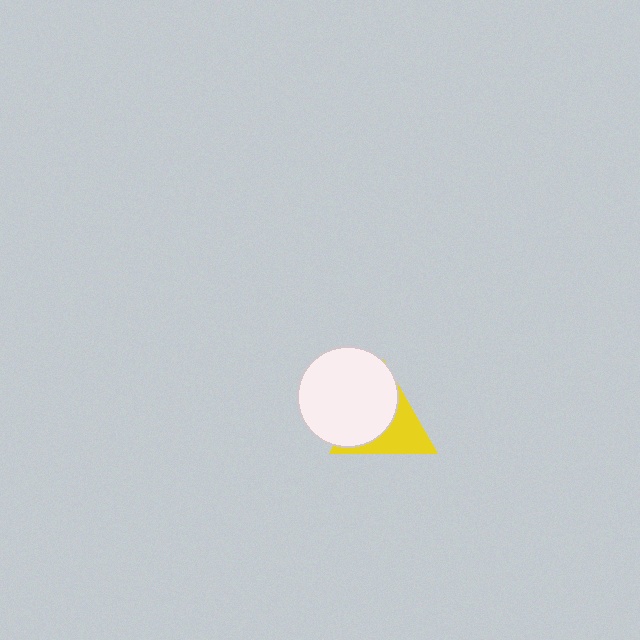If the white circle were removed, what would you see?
You would see the complete yellow triangle.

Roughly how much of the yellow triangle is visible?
A small part of it is visible (roughly 44%).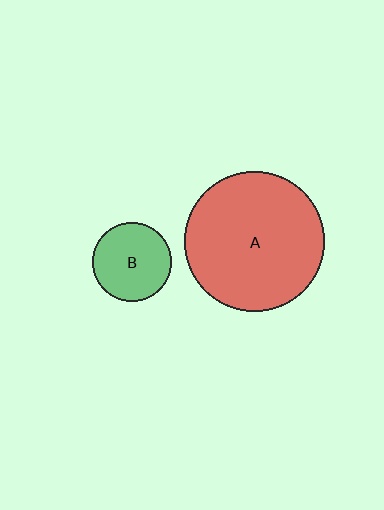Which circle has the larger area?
Circle A (red).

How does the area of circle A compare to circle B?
Approximately 3.1 times.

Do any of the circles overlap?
No, none of the circles overlap.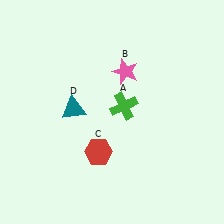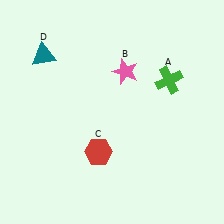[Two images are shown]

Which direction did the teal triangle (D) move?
The teal triangle (D) moved up.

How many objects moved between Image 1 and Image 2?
2 objects moved between the two images.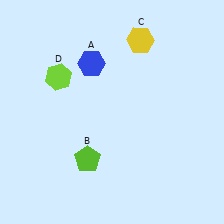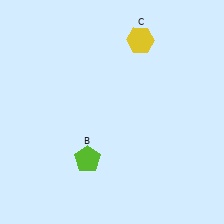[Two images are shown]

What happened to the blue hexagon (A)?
The blue hexagon (A) was removed in Image 2. It was in the top-left area of Image 1.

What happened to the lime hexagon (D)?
The lime hexagon (D) was removed in Image 2. It was in the top-left area of Image 1.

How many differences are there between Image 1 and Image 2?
There are 2 differences between the two images.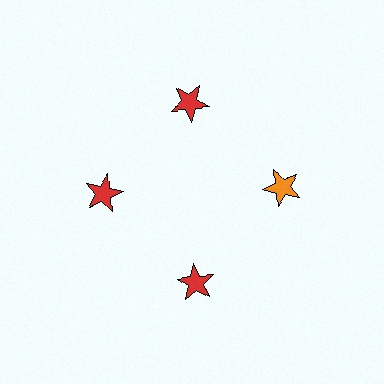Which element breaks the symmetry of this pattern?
The orange star at roughly the 3 o'clock position breaks the symmetry. All other shapes are red stars.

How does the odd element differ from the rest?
It has a different color: orange instead of red.